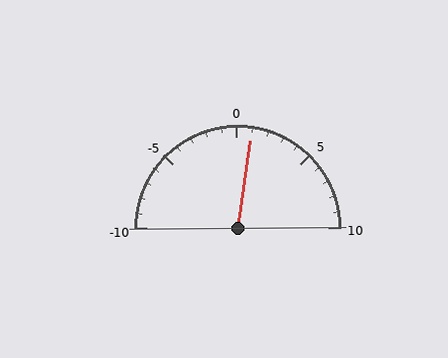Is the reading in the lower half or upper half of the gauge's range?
The reading is in the upper half of the range (-10 to 10).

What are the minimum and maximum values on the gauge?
The gauge ranges from -10 to 10.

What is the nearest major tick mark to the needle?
The nearest major tick mark is 0.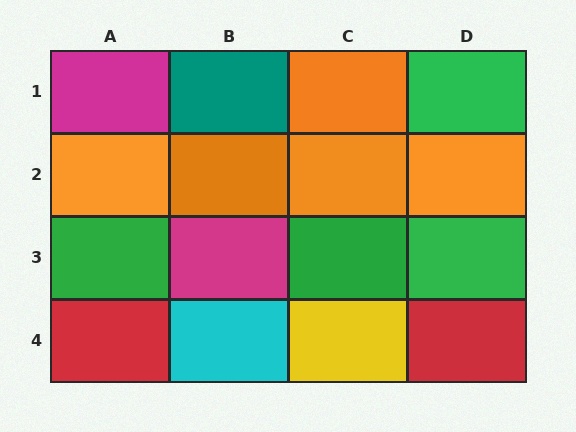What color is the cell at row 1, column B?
Teal.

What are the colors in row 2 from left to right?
Orange, orange, orange, orange.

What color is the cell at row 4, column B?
Cyan.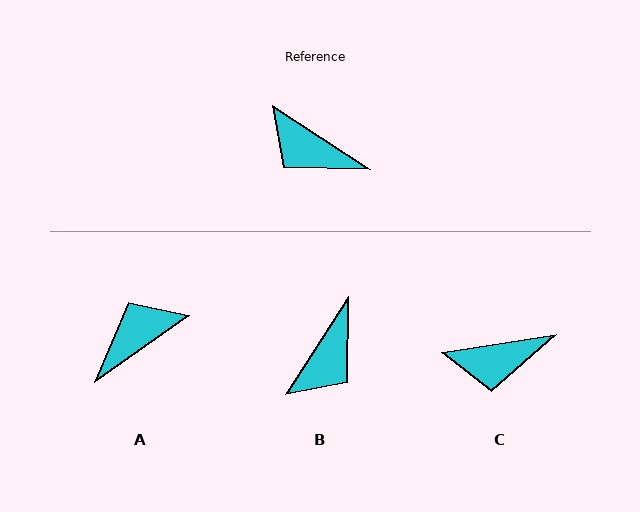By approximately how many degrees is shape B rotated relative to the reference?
Approximately 91 degrees counter-clockwise.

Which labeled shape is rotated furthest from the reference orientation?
A, about 112 degrees away.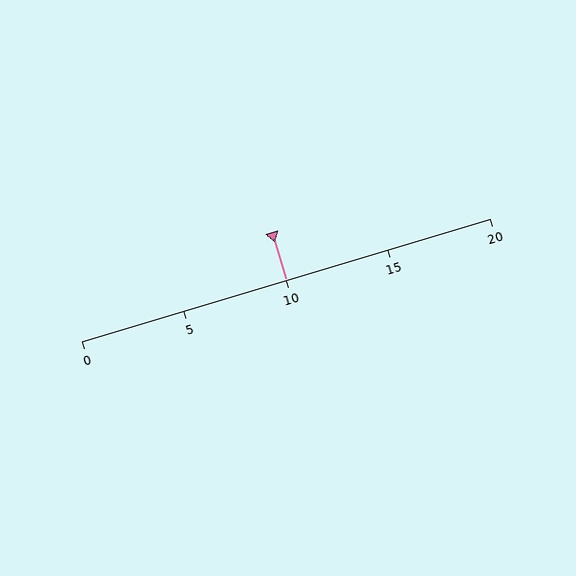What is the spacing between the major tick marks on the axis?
The major ticks are spaced 5 apart.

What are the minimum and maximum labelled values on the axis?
The axis runs from 0 to 20.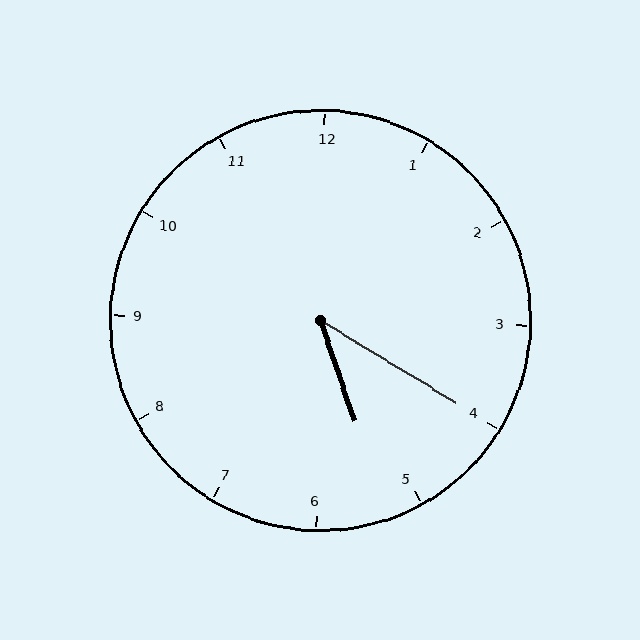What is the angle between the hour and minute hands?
Approximately 40 degrees.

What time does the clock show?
5:20.